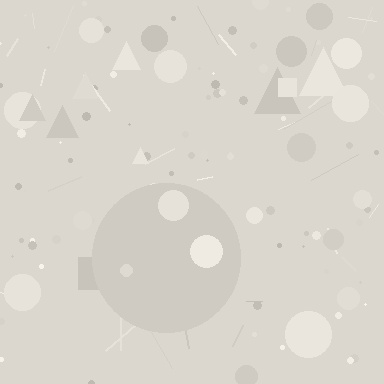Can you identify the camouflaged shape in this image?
The camouflaged shape is a circle.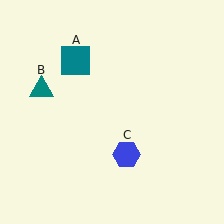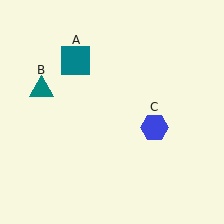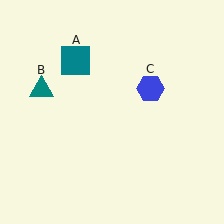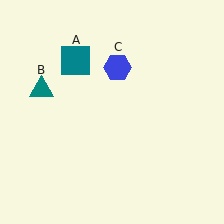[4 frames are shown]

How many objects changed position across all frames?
1 object changed position: blue hexagon (object C).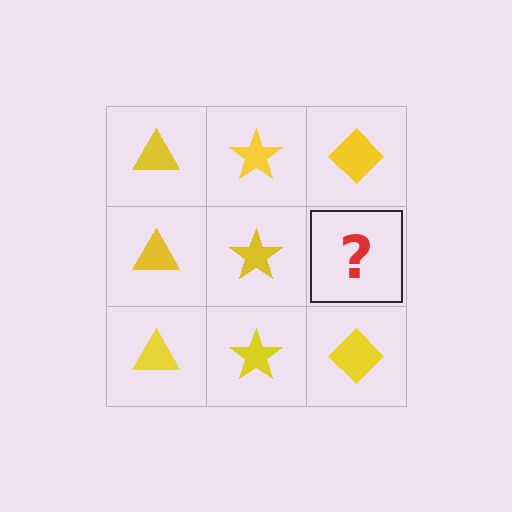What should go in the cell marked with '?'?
The missing cell should contain a yellow diamond.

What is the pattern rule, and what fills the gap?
The rule is that each column has a consistent shape. The gap should be filled with a yellow diamond.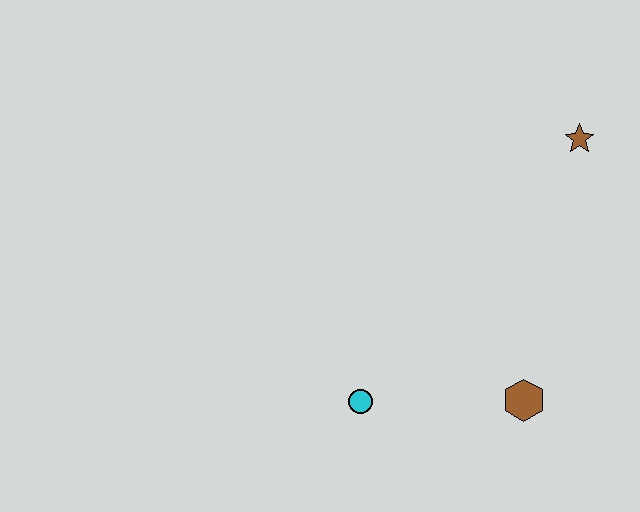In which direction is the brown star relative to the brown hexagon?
The brown star is above the brown hexagon.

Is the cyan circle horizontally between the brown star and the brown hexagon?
No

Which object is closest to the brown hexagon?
The cyan circle is closest to the brown hexagon.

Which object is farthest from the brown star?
The cyan circle is farthest from the brown star.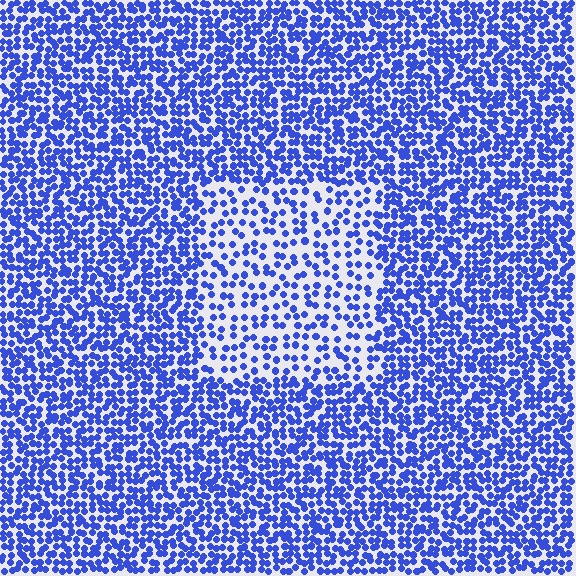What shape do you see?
I see a rectangle.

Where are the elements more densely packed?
The elements are more densely packed outside the rectangle boundary.